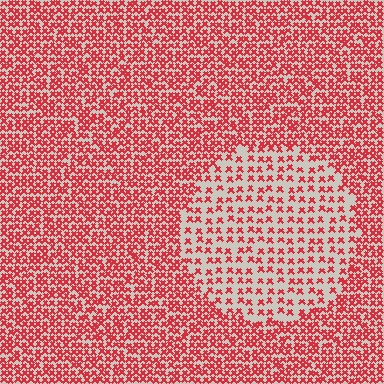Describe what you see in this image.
The image contains small red elements arranged at two different densities. A circle-shaped region is visible where the elements are less densely packed than the surrounding area.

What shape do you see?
I see a circle.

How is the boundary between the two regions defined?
The boundary is defined by a change in element density (approximately 2.1x ratio). All elements are the same color, size, and shape.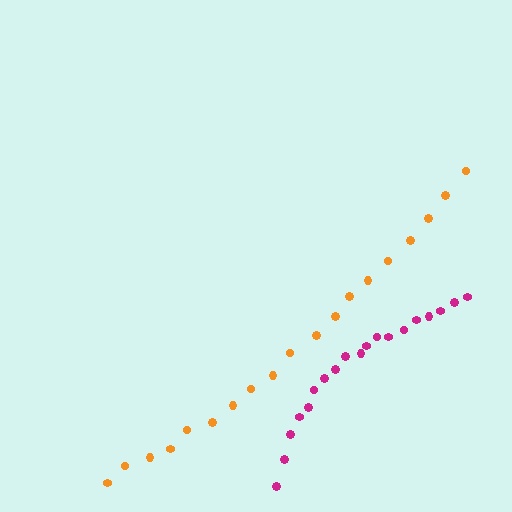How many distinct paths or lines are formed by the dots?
There are 2 distinct paths.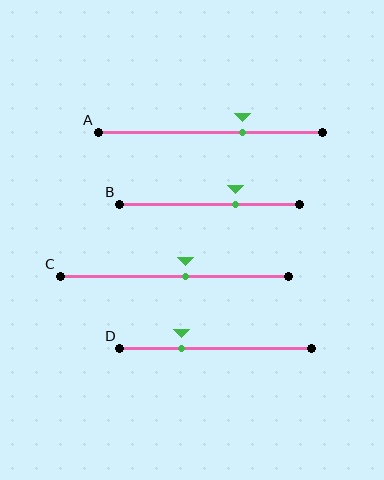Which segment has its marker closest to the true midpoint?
Segment C has its marker closest to the true midpoint.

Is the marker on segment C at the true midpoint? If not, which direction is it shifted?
No, the marker on segment C is shifted to the right by about 5% of the segment length.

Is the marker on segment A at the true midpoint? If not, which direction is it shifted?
No, the marker on segment A is shifted to the right by about 14% of the segment length.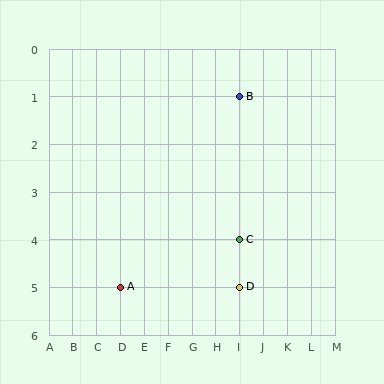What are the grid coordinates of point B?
Point B is at grid coordinates (I, 1).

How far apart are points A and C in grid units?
Points A and C are 5 columns and 1 row apart (about 5.1 grid units diagonally).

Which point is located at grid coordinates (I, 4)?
Point C is at (I, 4).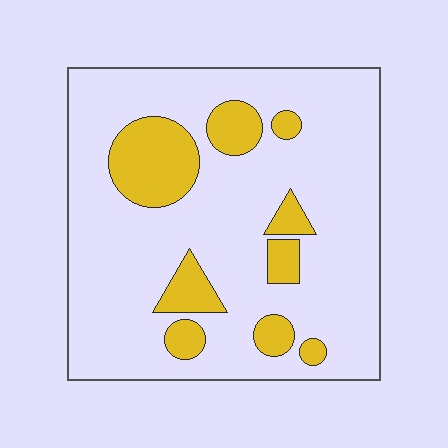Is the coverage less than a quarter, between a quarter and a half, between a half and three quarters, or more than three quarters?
Less than a quarter.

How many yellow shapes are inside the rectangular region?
9.